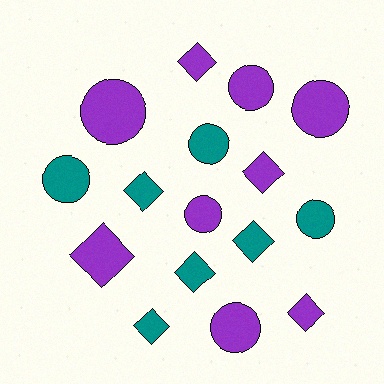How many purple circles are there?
There are 5 purple circles.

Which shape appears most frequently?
Diamond, with 8 objects.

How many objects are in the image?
There are 16 objects.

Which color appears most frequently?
Purple, with 9 objects.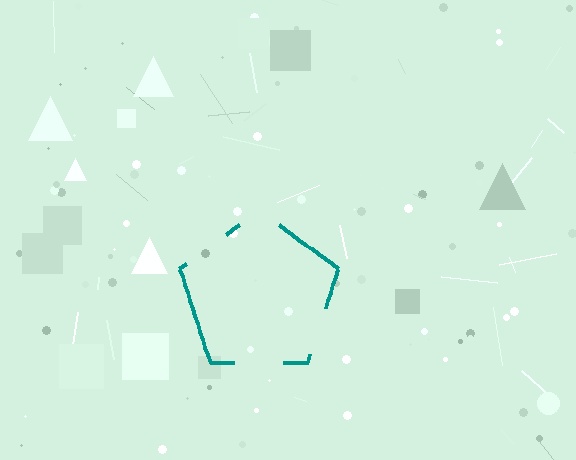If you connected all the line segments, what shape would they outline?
They would outline a pentagon.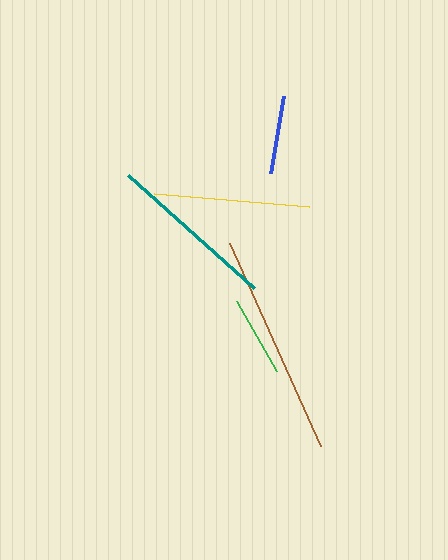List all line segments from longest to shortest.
From longest to shortest: brown, teal, yellow, green, blue.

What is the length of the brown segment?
The brown segment is approximately 223 pixels long.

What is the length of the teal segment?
The teal segment is approximately 170 pixels long.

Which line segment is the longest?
The brown line is the longest at approximately 223 pixels.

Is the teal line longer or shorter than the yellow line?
The teal line is longer than the yellow line.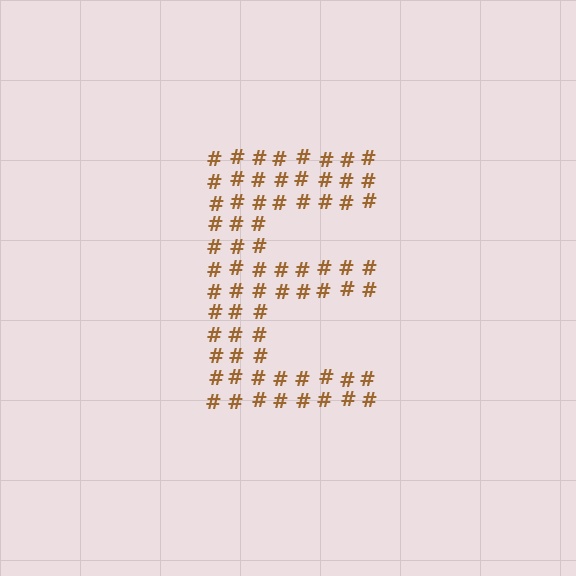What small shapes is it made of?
It is made of small hash symbols.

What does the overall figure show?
The overall figure shows the letter E.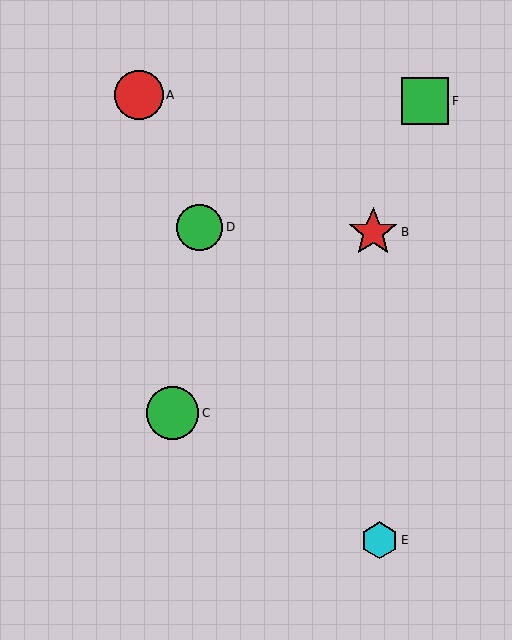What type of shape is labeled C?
Shape C is a green circle.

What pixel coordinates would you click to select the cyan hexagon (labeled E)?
Click at (379, 540) to select the cyan hexagon E.